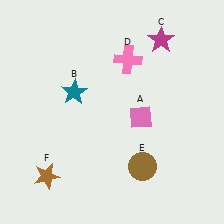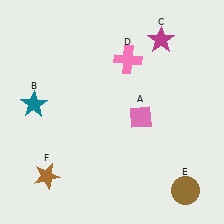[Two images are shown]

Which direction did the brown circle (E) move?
The brown circle (E) moved right.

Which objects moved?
The objects that moved are: the teal star (B), the brown circle (E).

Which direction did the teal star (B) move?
The teal star (B) moved left.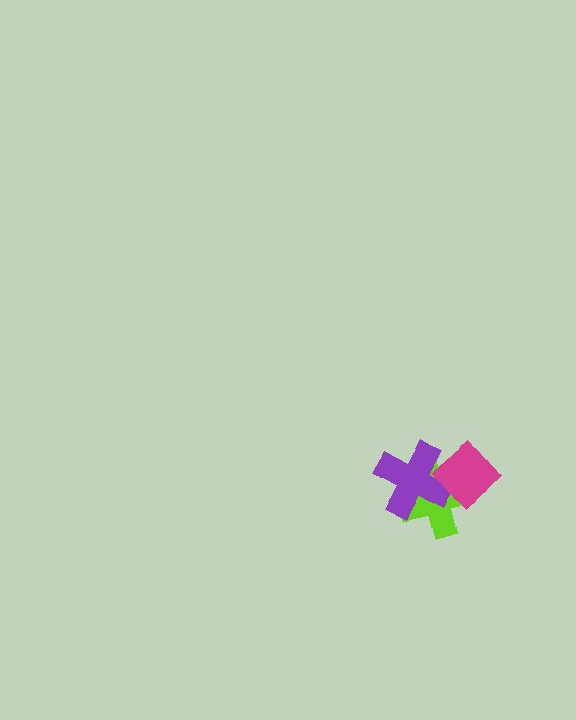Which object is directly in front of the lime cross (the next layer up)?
The purple cross is directly in front of the lime cross.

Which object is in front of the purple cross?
The magenta diamond is in front of the purple cross.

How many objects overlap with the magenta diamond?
2 objects overlap with the magenta diamond.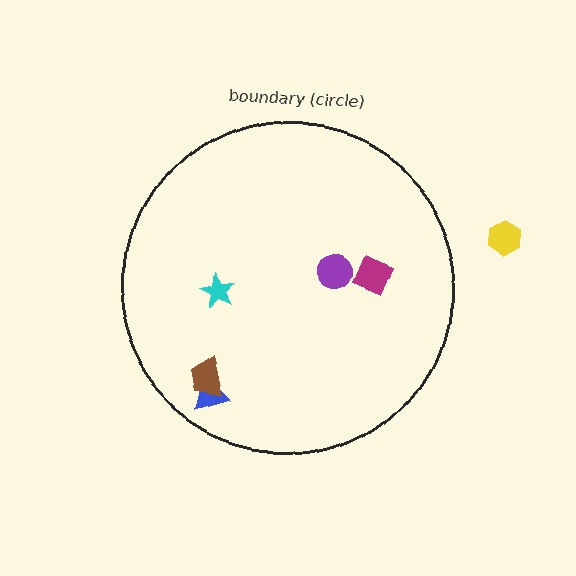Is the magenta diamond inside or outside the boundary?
Inside.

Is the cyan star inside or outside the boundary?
Inside.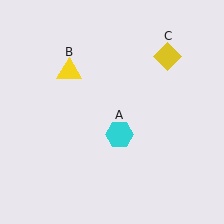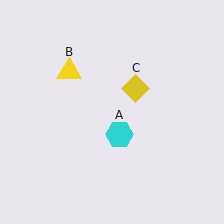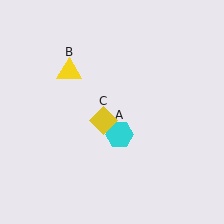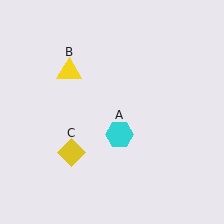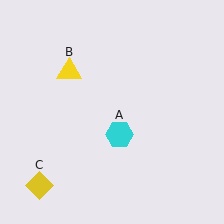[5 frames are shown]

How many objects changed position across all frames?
1 object changed position: yellow diamond (object C).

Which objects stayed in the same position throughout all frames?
Cyan hexagon (object A) and yellow triangle (object B) remained stationary.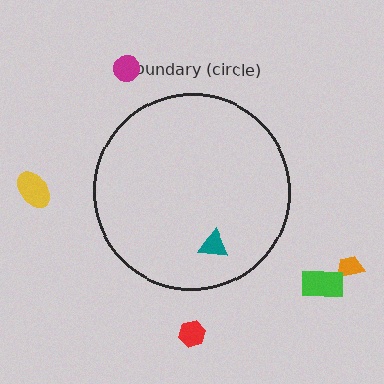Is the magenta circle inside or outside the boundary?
Outside.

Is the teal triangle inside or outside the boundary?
Inside.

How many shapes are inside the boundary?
1 inside, 5 outside.